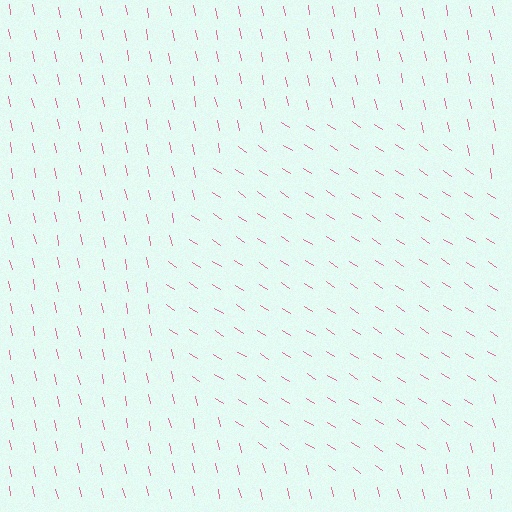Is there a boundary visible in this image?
Yes, there is a texture boundary formed by a change in line orientation.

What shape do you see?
I see a circle.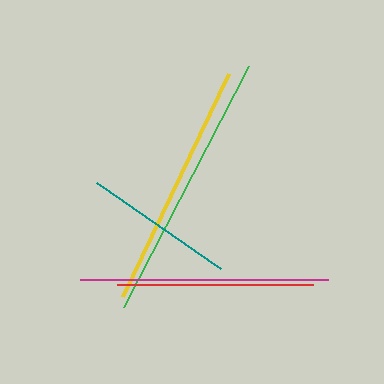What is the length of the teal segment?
The teal segment is approximately 150 pixels long.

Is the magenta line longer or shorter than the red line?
The magenta line is longer than the red line.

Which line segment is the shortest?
The teal line is the shortest at approximately 150 pixels.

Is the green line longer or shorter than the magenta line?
The green line is longer than the magenta line.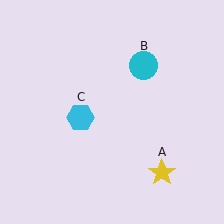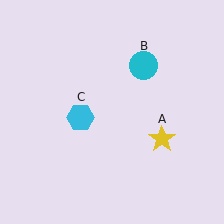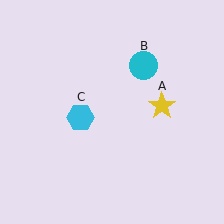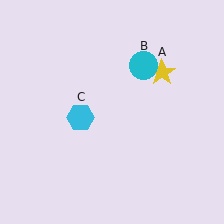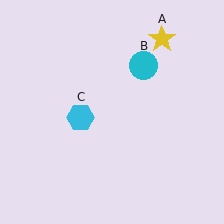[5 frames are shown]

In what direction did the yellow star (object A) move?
The yellow star (object A) moved up.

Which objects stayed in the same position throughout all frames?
Cyan circle (object B) and cyan hexagon (object C) remained stationary.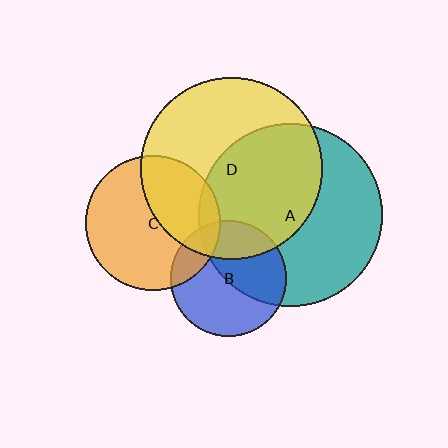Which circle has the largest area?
Circle A (teal).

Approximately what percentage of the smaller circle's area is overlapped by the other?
Approximately 10%.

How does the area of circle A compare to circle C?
Approximately 1.9 times.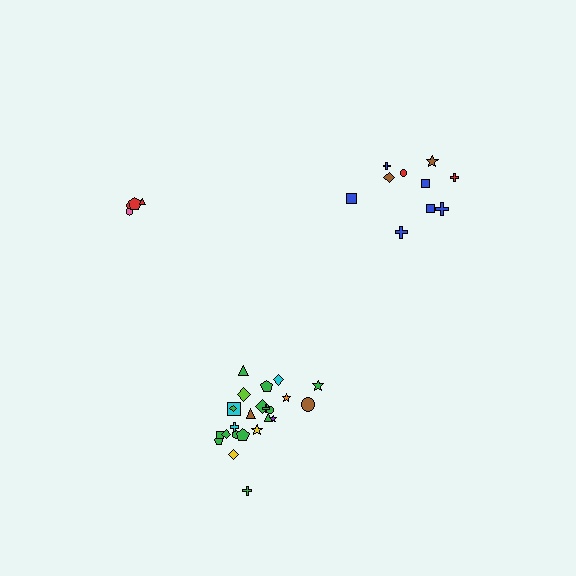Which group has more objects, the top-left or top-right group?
The top-right group.